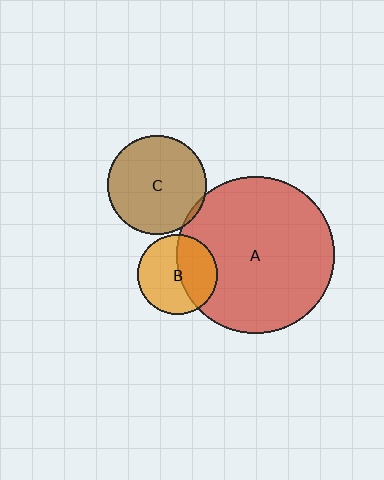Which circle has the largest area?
Circle A (red).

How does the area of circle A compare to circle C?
Approximately 2.5 times.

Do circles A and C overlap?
Yes.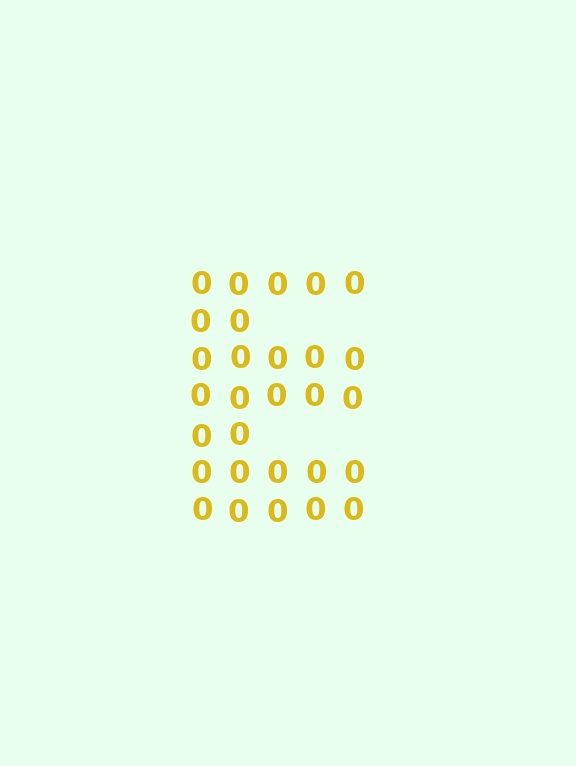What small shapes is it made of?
It is made of small digit 0's.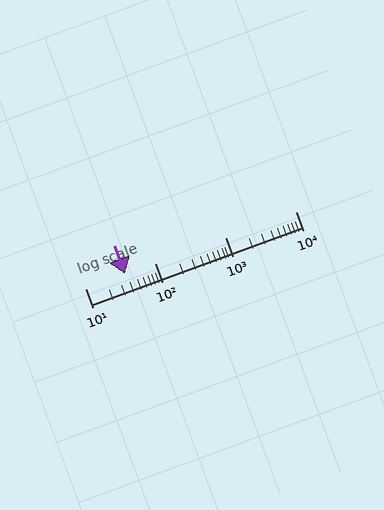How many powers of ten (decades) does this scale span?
The scale spans 3 decades, from 10 to 10000.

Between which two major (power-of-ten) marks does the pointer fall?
The pointer is between 10 and 100.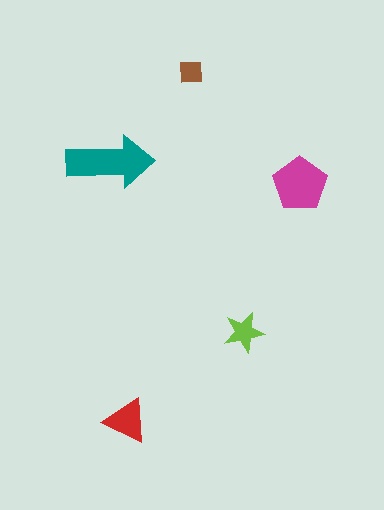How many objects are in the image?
There are 5 objects in the image.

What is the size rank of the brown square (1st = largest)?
5th.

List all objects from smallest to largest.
The brown square, the lime star, the red triangle, the magenta pentagon, the teal arrow.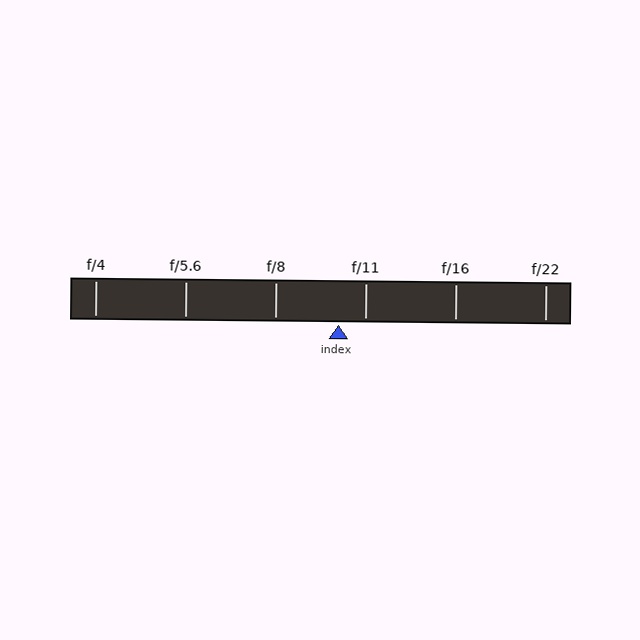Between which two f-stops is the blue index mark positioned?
The index mark is between f/8 and f/11.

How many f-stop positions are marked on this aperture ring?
There are 6 f-stop positions marked.